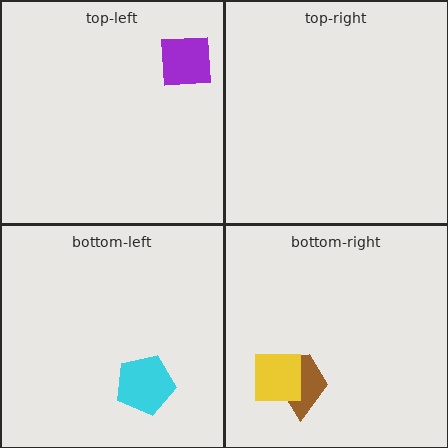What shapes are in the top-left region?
The purple square.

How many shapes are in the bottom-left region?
1.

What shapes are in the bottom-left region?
The cyan pentagon.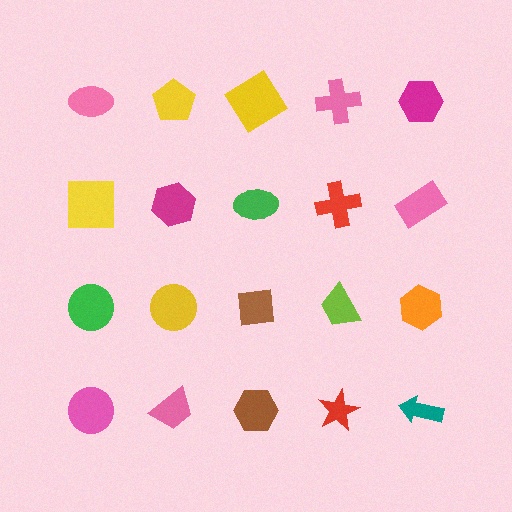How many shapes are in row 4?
5 shapes.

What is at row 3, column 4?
A lime trapezoid.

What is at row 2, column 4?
A red cross.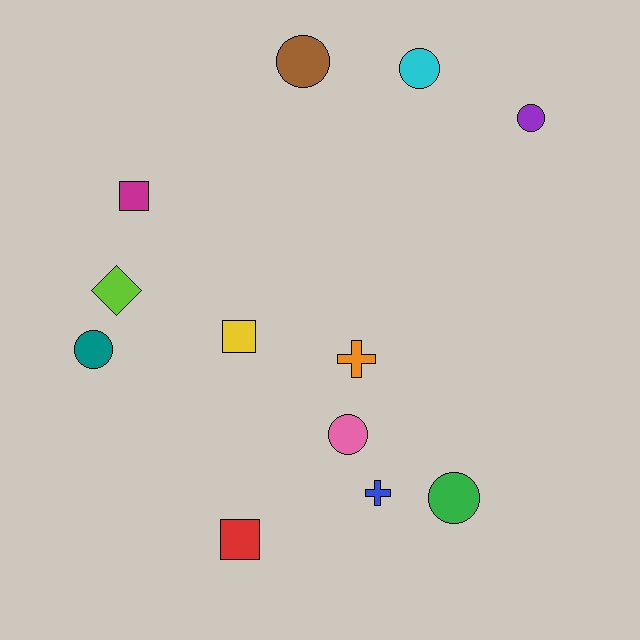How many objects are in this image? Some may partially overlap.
There are 12 objects.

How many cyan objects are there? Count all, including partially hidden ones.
There is 1 cyan object.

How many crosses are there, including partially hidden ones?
There are 2 crosses.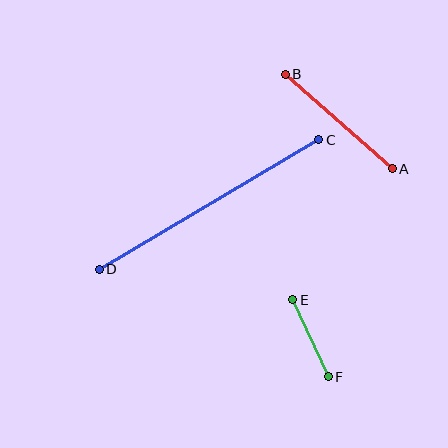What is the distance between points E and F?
The distance is approximately 85 pixels.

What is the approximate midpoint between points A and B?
The midpoint is at approximately (339, 121) pixels.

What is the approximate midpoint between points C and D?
The midpoint is at approximately (209, 205) pixels.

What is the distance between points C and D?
The distance is approximately 255 pixels.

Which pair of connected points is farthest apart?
Points C and D are farthest apart.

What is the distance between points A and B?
The distance is approximately 143 pixels.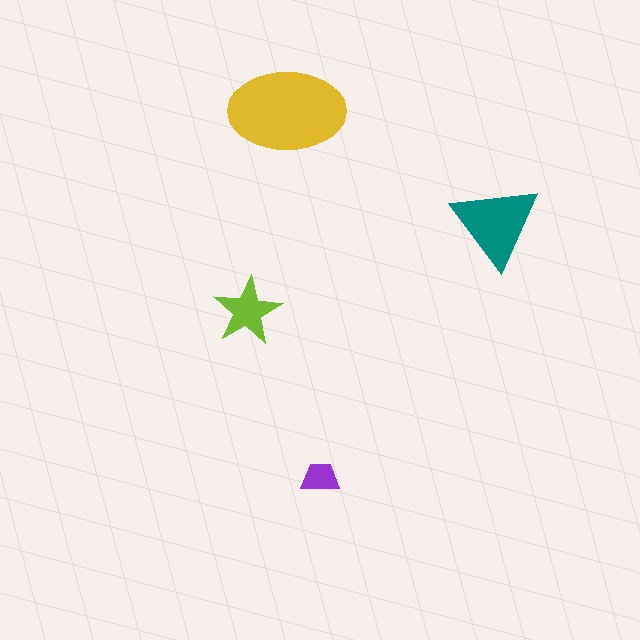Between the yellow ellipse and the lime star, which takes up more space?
The yellow ellipse.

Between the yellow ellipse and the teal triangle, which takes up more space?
The yellow ellipse.